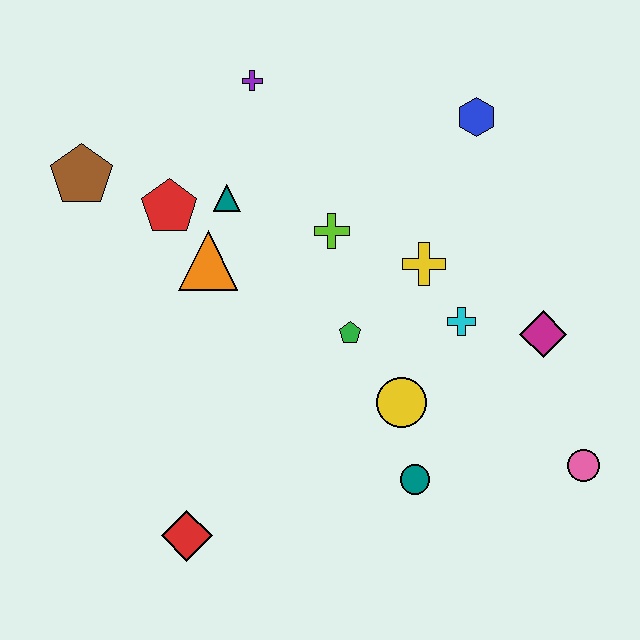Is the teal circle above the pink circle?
No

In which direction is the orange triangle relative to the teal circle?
The orange triangle is above the teal circle.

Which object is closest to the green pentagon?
The yellow circle is closest to the green pentagon.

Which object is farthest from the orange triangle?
The pink circle is farthest from the orange triangle.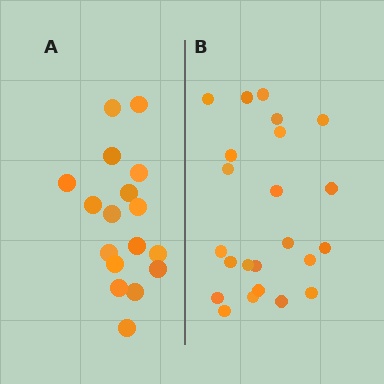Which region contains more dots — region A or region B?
Region B (the right region) has more dots.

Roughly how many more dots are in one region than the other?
Region B has about 6 more dots than region A.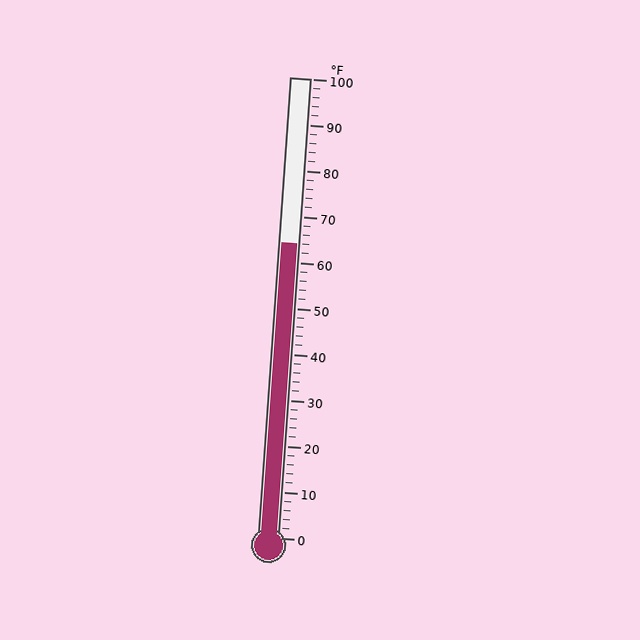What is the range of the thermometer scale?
The thermometer scale ranges from 0°F to 100°F.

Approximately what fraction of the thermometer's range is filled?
The thermometer is filled to approximately 65% of its range.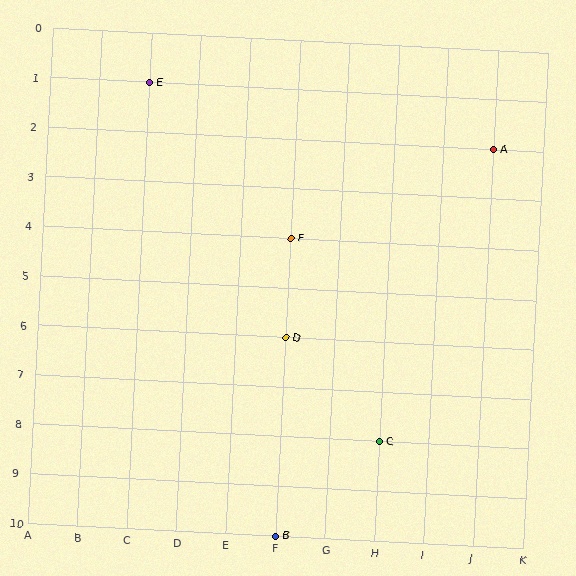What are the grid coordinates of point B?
Point B is at grid coordinates (F, 10).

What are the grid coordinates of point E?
Point E is at grid coordinates (C, 1).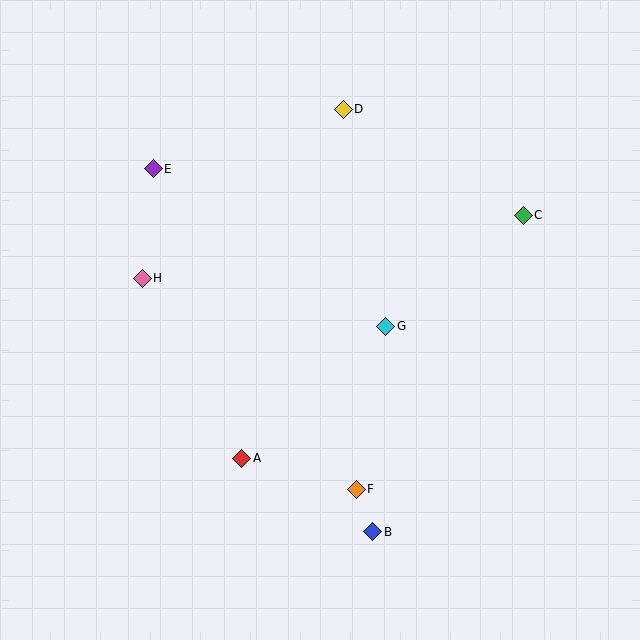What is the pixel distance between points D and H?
The distance between D and H is 262 pixels.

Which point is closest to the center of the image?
Point G at (386, 327) is closest to the center.